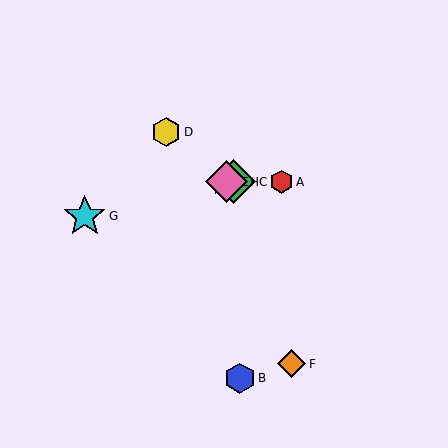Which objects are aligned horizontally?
Objects A, C, E, H are aligned horizontally.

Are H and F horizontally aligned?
No, H is at y≈182 and F is at y≈364.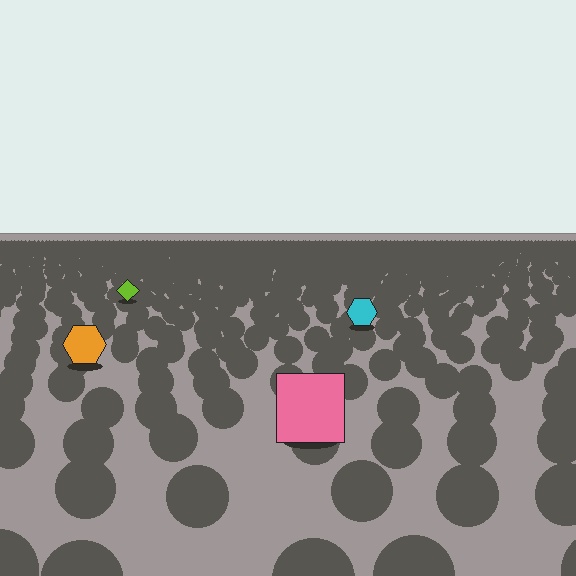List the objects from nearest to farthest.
From nearest to farthest: the pink square, the orange hexagon, the cyan hexagon, the lime diamond.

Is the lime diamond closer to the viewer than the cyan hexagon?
No. The cyan hexagon is closer — you can tell from the texture gradient: the ground texture is coarser near it.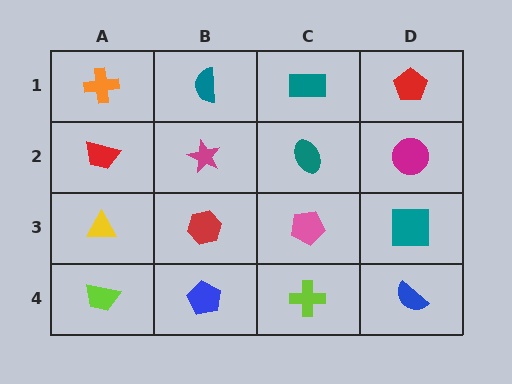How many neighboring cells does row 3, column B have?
4.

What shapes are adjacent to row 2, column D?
A red pentagon (row 1, column D), a teal square (row 3, column D), a teal ellipse (row 2, column C).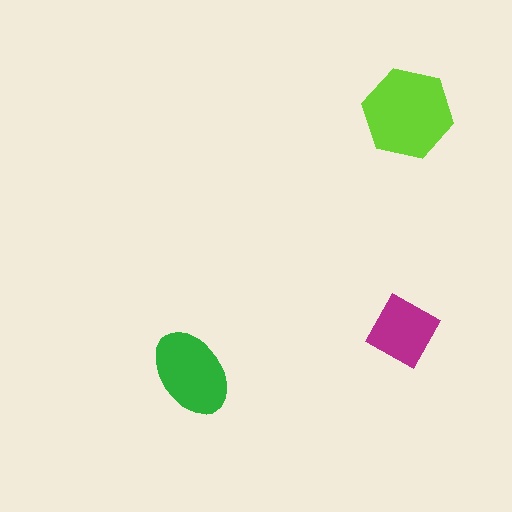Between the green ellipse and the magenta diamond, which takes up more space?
The green ellipse.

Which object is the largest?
The lime hexagon.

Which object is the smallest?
The magenta diamond.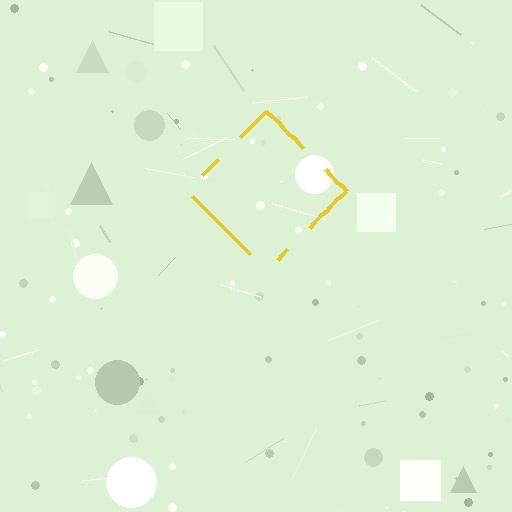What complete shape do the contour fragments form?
The contour fragments form a diamond.